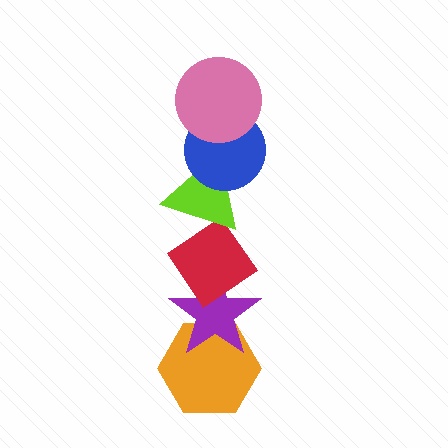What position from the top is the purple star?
The purple star is 5th from the top.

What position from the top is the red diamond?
The red diamond is 4th from the top.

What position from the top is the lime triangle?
The lime triangle is 3rd from the top.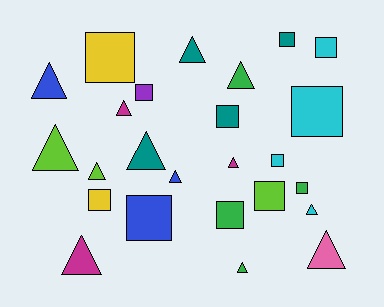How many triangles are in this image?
There are 13 triangles.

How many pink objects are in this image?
There is 1 pink object.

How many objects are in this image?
There are 25 objects.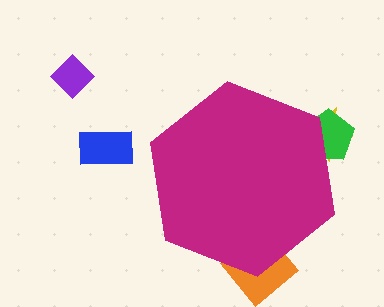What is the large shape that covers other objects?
A magenta hexagon.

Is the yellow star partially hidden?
Yes, the yellow star is partially hidden behind the magenta hexagon.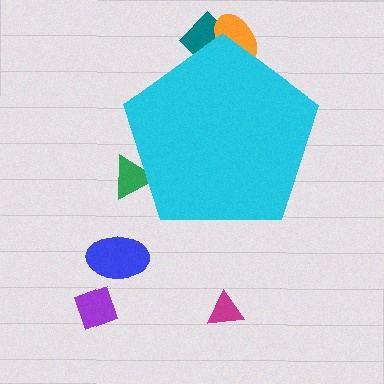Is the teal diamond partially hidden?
Yes, the teal diamond is partially hidden behind the cyan pentagon.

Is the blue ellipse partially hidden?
No, the blue ellipse is fully visible.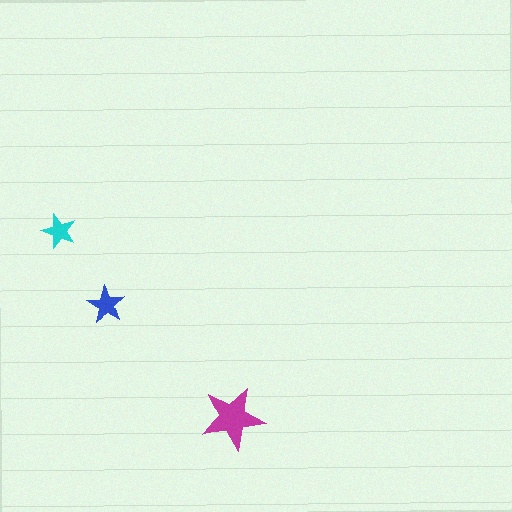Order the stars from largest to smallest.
the magenta one, the blue one, the cyan one.